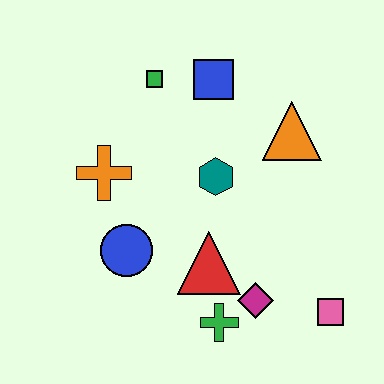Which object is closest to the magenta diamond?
The green cross is closest to the magenta diamond.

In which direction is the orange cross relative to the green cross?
The orange cross is above the green cross.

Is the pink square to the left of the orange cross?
No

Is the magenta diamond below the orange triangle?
Yes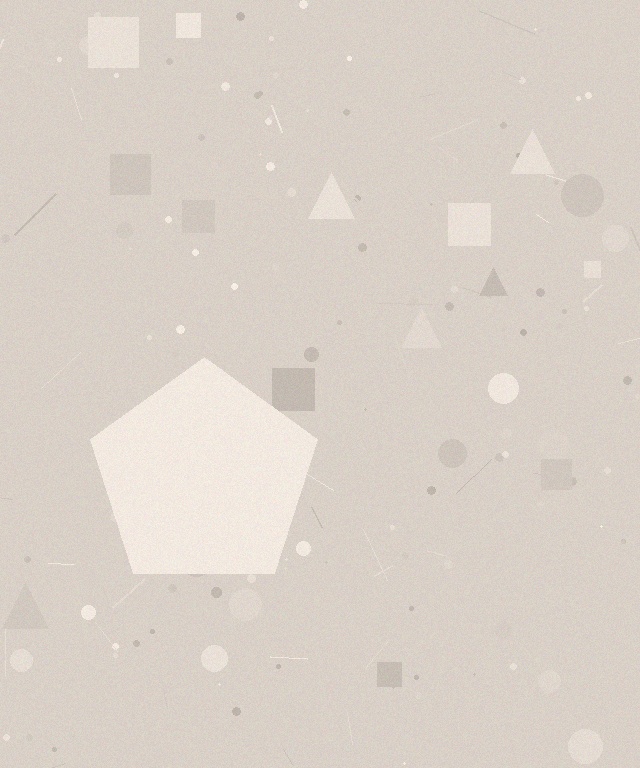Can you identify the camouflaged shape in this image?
The camouflaged shape is a pentagon.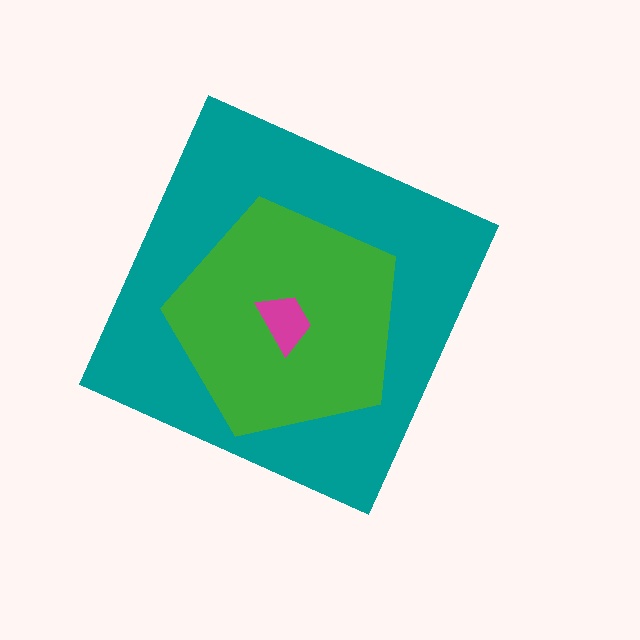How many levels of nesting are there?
3.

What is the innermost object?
The magenta trapezoid.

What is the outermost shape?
The teal diamond.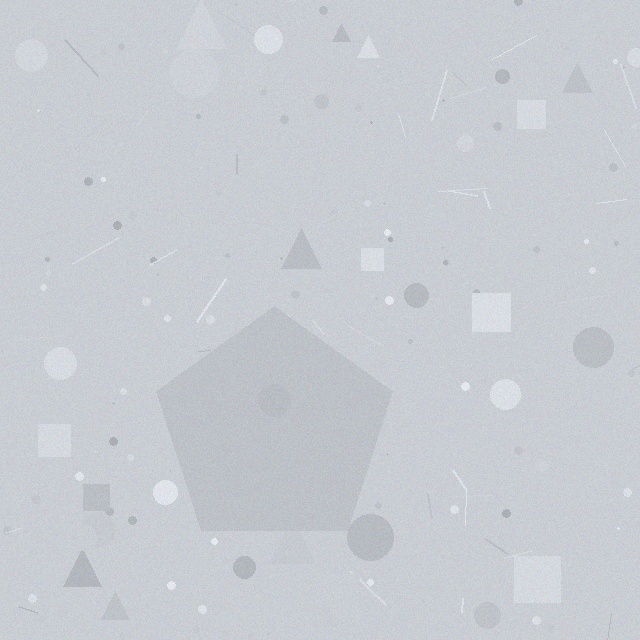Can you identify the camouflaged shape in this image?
The camouflaged shape is a pentagon.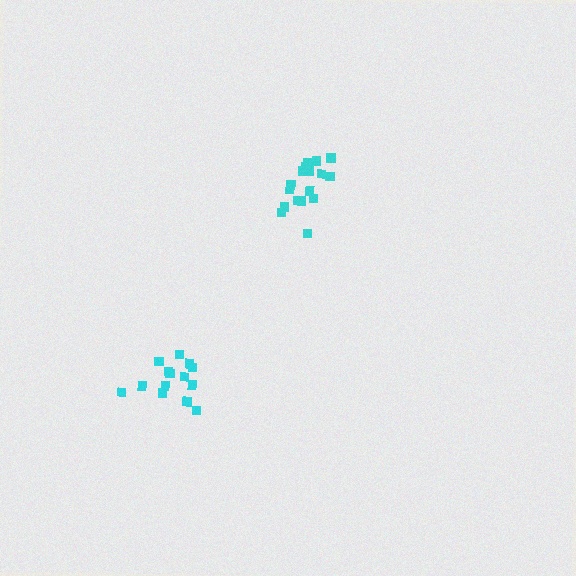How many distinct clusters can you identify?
There are 2 distinct clusters.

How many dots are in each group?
Group 1: 17 dots, Group 2: 15 dots (32 total).